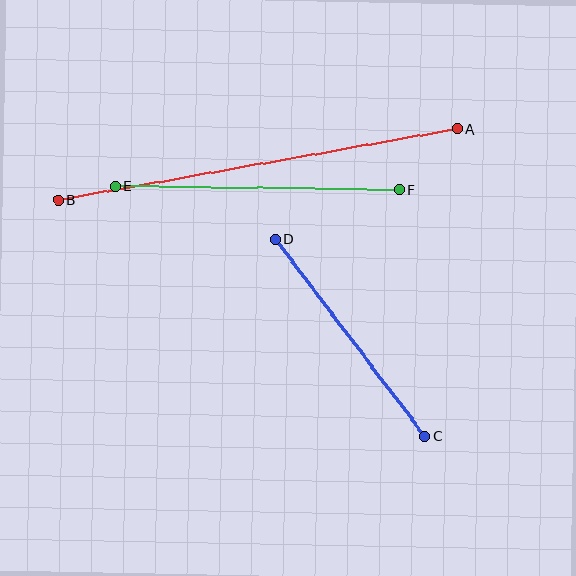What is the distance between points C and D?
The distance is approximately 247 pixels.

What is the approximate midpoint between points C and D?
The midpoint is at approximately (350, 338) pixels.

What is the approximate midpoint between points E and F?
The midpoint is at approximately (257, 188) pixels.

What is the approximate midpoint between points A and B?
The midpoint is at approximately (258, 164) pixels.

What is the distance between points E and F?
The distance is approximately 284 pixels.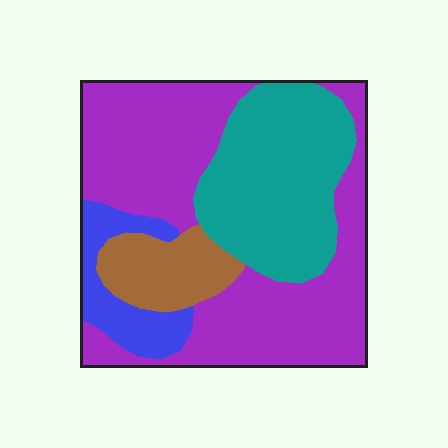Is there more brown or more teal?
Teal.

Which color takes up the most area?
Purple, at roughly 50%.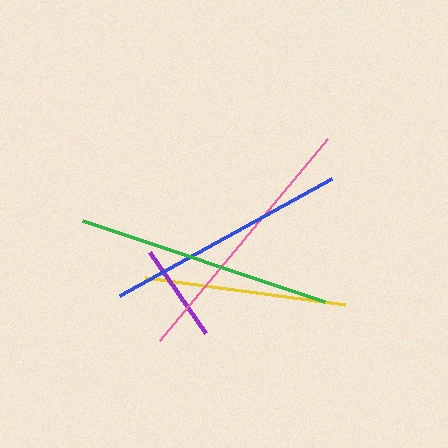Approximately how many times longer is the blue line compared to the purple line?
The blue line is approximately 2.5 times the length of the purple line.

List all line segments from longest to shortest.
From longest to shortest: pink, green, blue, yellow, purple.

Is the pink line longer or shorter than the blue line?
The pink line is longer than the blue line.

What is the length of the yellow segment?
The yellow segment is approximately 202 pixels long.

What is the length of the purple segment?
The purple segment is approximately 99 pixels long.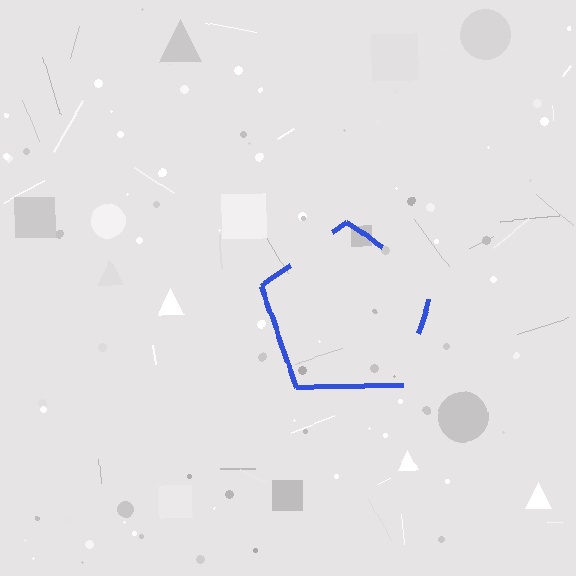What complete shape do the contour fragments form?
The contour fragments form a pentagon.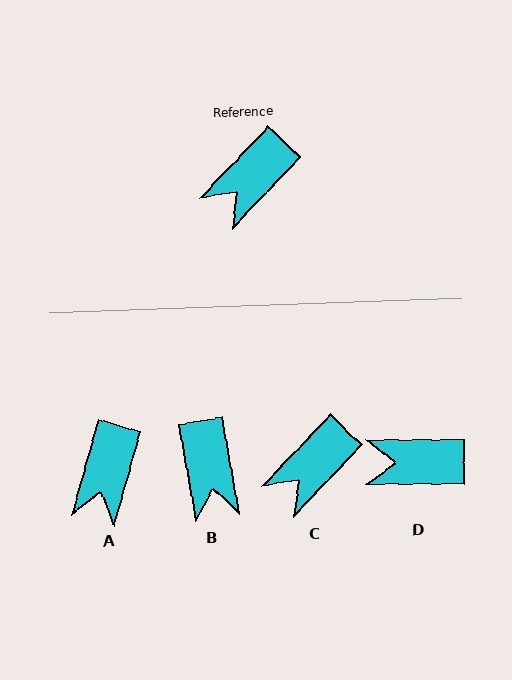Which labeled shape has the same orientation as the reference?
C.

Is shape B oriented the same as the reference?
No, it is off by about 54 degrees.